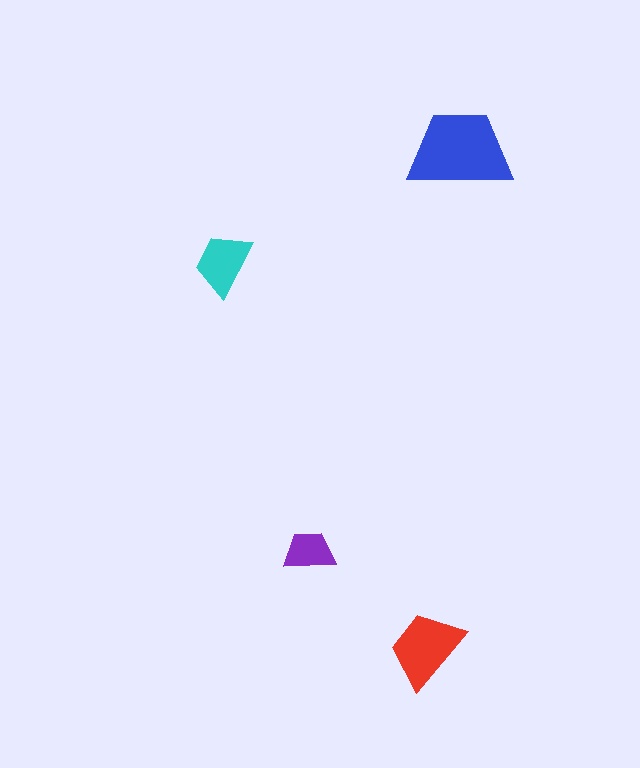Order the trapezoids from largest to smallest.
the blue one, the red one, the cyan one, the purple one.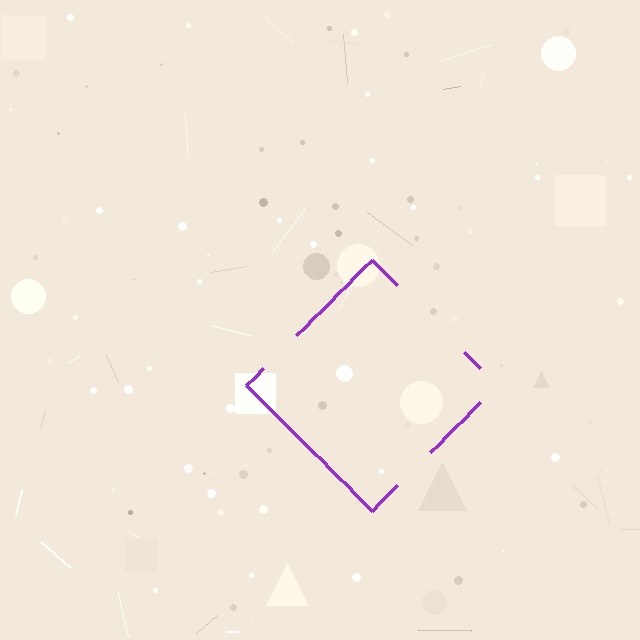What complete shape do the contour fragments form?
The contour fragments form a diamond.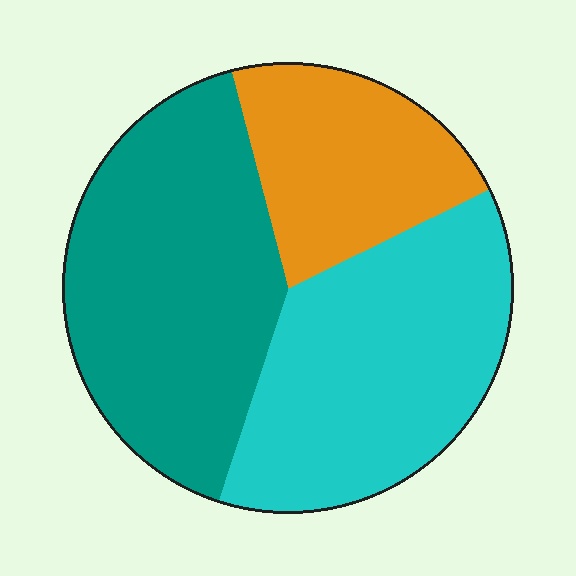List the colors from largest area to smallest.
From largest to smallest: teal, cyan, orange.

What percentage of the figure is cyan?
Cyan takes up about three eighths (3/8) of the figure.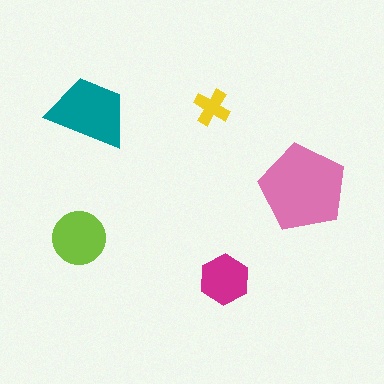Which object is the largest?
The pink pentagon.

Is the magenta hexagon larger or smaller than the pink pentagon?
Smaller.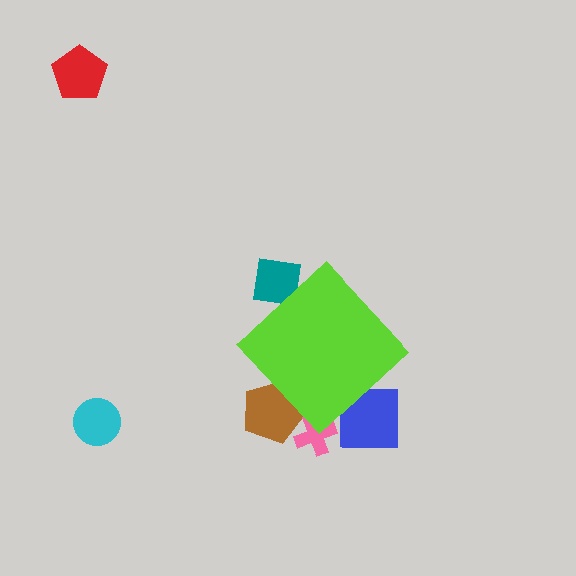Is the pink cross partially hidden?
Yes, the pink cross is partially hidden behind the lime diamond.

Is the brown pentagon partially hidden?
Yes, the brown pentagon is partially hidden behind the lime diamond.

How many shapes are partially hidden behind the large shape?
4 shapes are partially hidden.